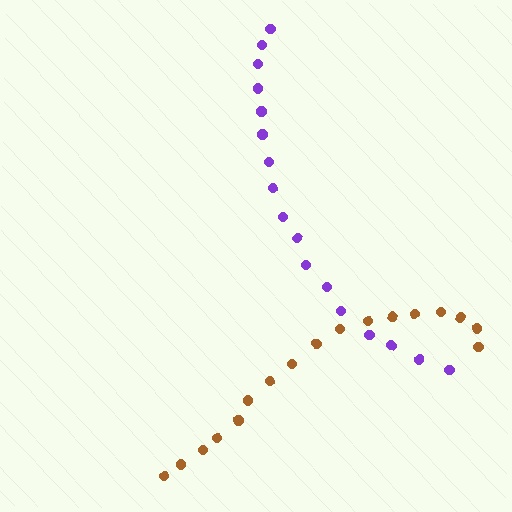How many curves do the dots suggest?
There are 2 distinct paths.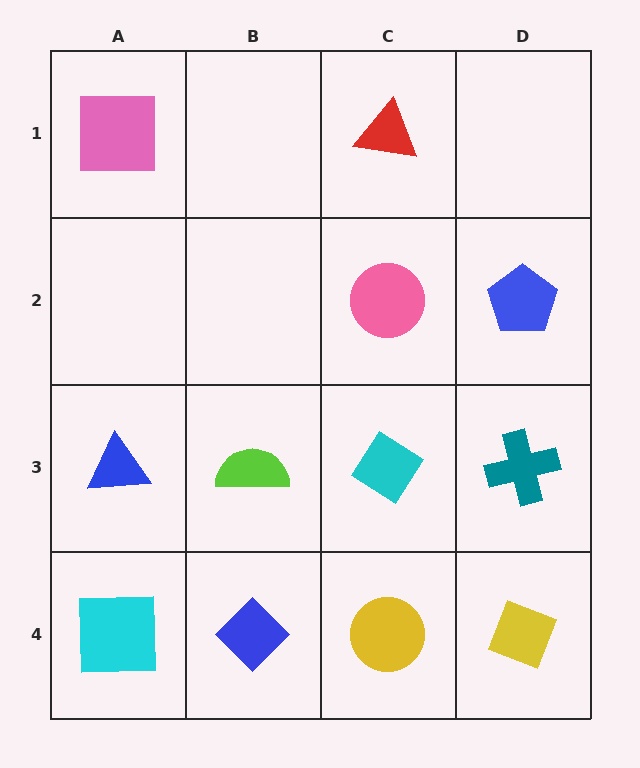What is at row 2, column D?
A blue pentagon.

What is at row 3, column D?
A teal cross.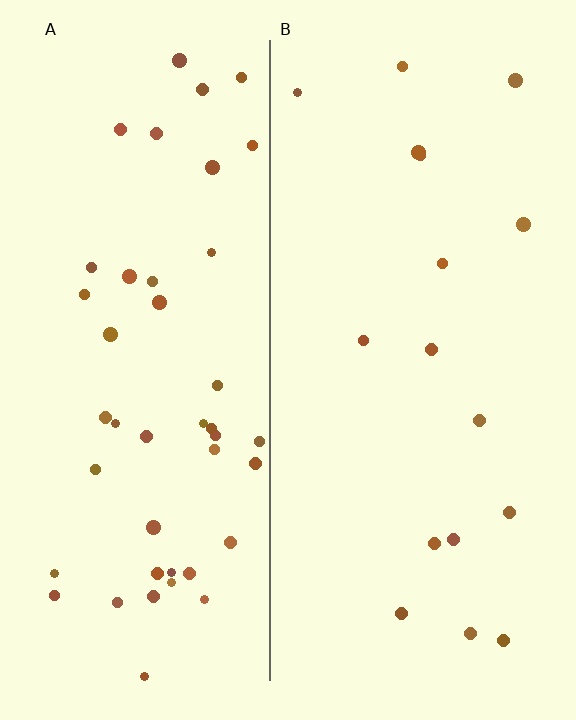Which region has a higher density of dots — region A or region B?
A (the left).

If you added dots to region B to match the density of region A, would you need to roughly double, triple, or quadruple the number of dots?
Approximately triple.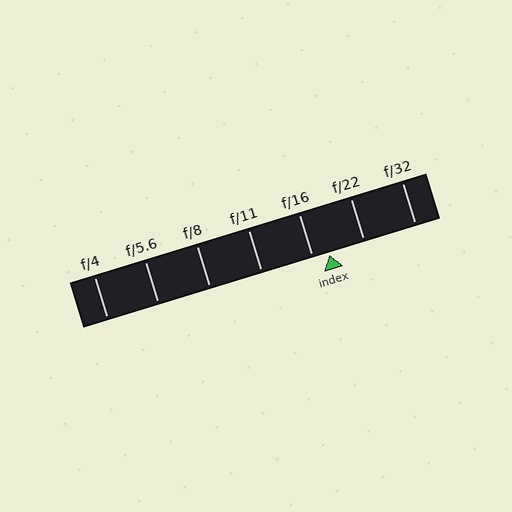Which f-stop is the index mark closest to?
The index mark is closest to f/16.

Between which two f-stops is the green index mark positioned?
The index mark is between f/16 and f/22.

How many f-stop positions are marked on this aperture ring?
There are 7 f-stop positions marked.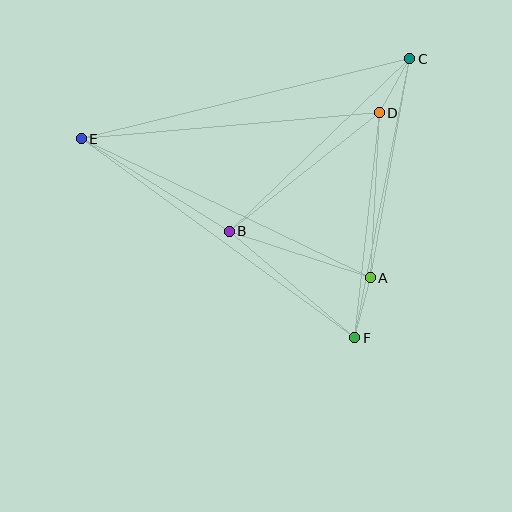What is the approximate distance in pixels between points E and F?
The distance between E and F is approximately 338 pixels.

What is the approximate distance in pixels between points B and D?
The distance between B and D is approximately 192 pixels.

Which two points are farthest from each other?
Points C and E are farthest from each other.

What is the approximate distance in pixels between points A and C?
The distance between A and C is approximately 222 pixels.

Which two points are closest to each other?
Points C and D are closest to each other.